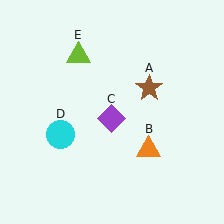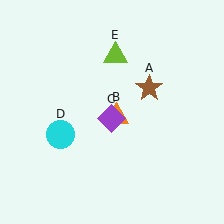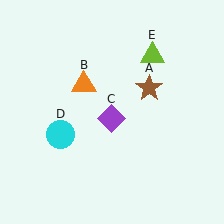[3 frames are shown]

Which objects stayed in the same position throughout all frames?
Brown star (object A) and purple diamond (object C) and cyan circle (object D) remained stationary.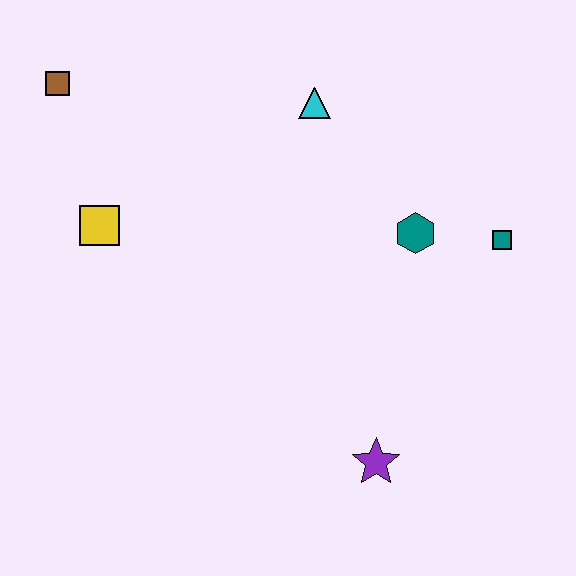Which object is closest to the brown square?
The yellow square is closest to the brown square.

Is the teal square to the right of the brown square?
Yes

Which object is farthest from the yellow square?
The teal square is farthest from the yellow square.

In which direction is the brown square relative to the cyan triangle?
The brown square is to the left of the cyan triangle.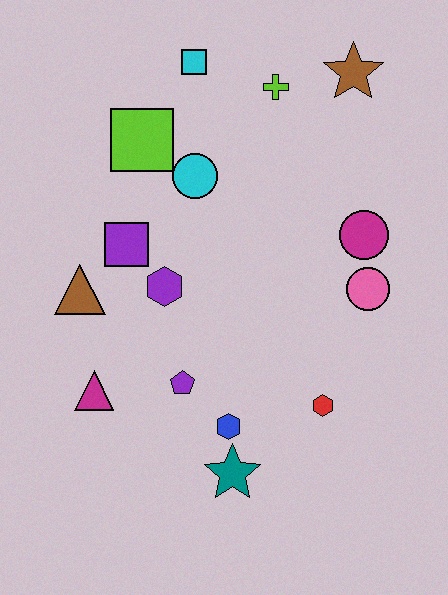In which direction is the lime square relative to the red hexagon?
The lime square is above the red hexagon.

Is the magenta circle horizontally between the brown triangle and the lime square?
No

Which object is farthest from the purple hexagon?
The brown star is farthest from the purple hexagon.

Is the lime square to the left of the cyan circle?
Yes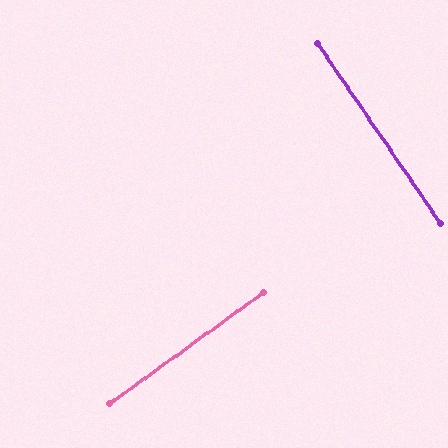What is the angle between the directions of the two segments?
Approximately 88 degrees.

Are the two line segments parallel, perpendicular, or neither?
Perpendicular — they meet at approximately 88°.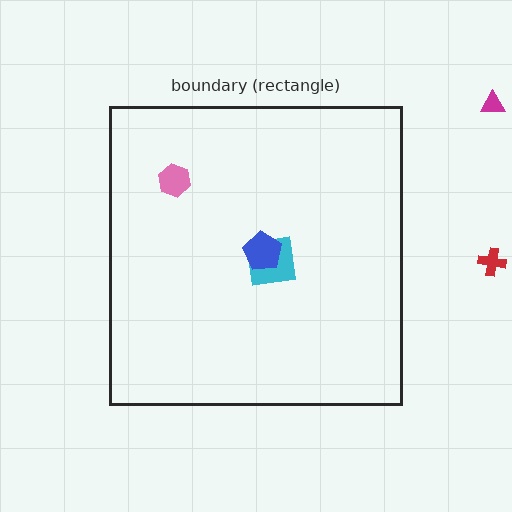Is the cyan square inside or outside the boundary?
Inside.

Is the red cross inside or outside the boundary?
Outside.